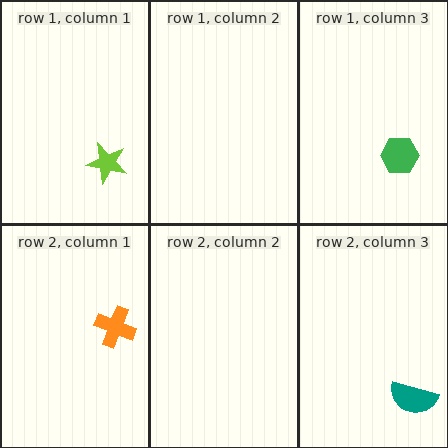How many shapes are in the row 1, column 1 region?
1.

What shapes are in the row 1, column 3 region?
The green hexagon.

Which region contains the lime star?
The row 1, column 1 region.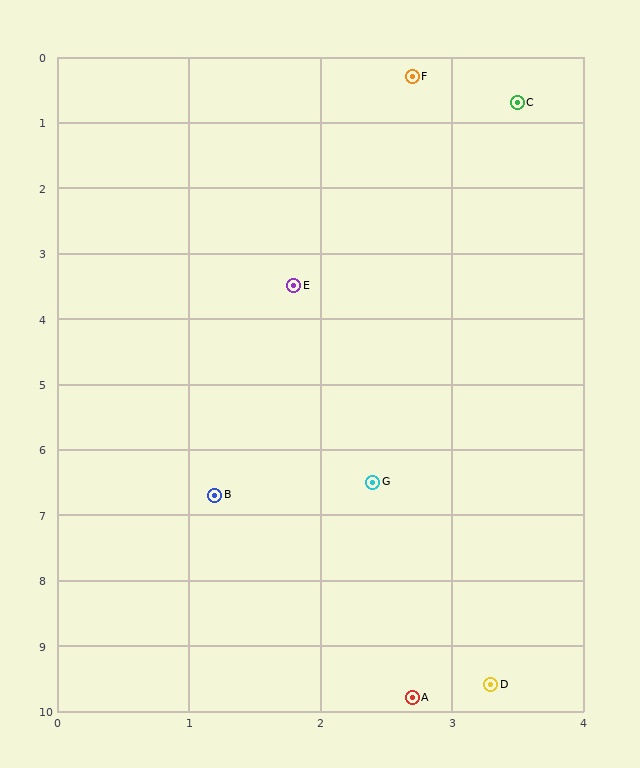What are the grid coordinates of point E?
Point E is at approximately (1.8, 3.5).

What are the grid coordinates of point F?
Point F is at approximately (2.7, 0.3).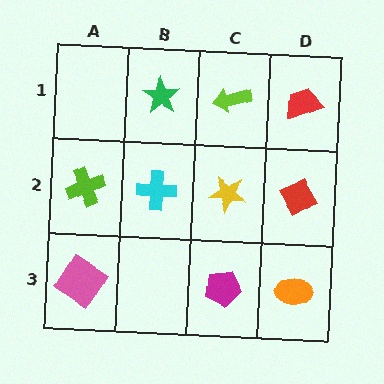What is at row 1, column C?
A lime arrow.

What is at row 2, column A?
A lime cross.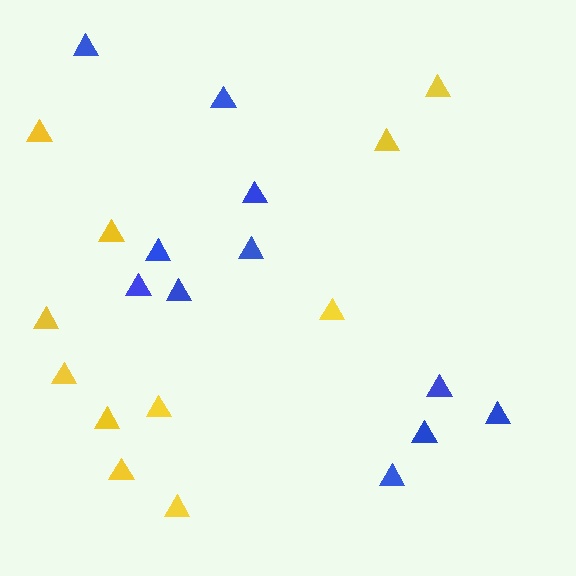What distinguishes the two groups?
There are 2 groups: one group of yellow triangles (11) and one group of blue triangles (11).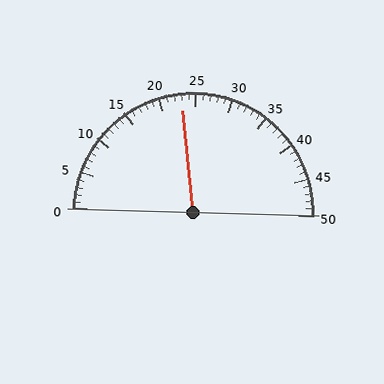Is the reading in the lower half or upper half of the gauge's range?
The reading is in the lower half of the range (0 to 50).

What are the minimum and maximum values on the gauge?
The gauge ranges from 0 to 50.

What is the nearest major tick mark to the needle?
The nearest major tick mark is 25.